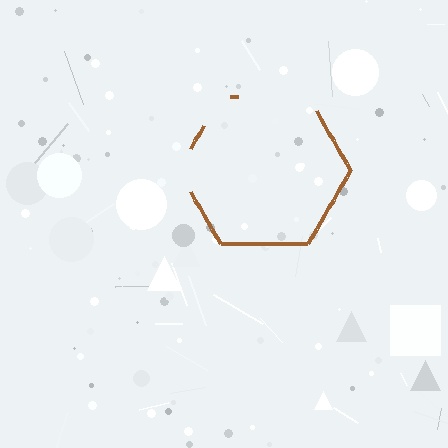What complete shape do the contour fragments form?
The contour fragments form a hexagon.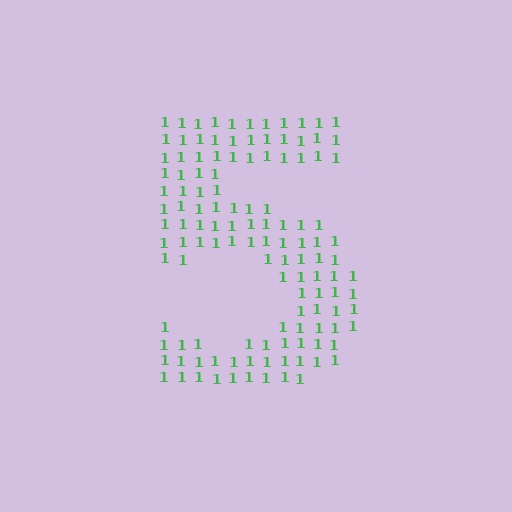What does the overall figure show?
The overall figure shows the digit 5.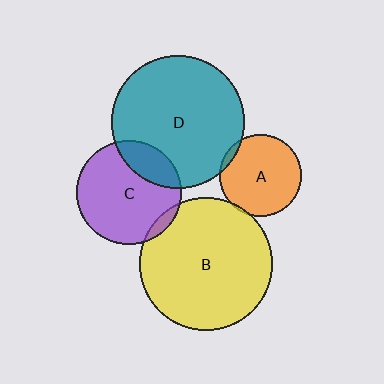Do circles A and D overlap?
Yes.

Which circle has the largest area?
Circle D (teal).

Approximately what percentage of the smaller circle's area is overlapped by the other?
Approximately 5%.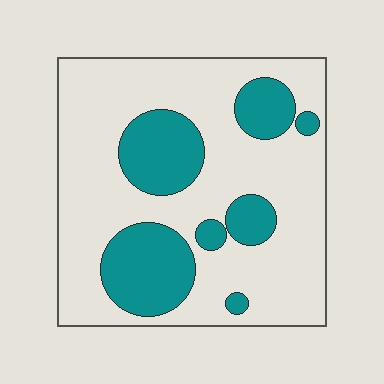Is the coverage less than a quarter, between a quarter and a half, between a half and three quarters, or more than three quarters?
Between a quarter and a half.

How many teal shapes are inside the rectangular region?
7.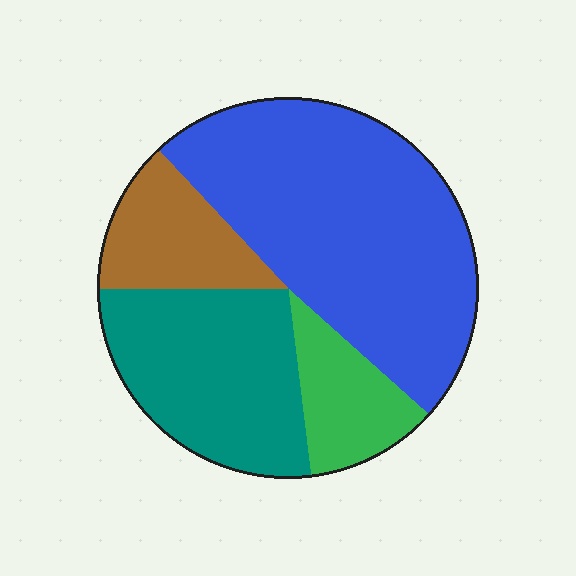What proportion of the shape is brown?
Brown takes up about one eighth (1/8) of the shape.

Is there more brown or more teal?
Teal.